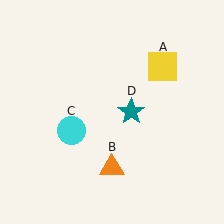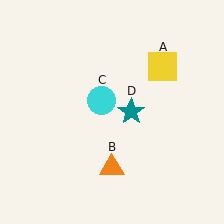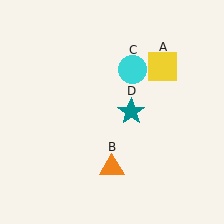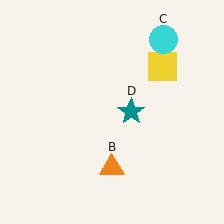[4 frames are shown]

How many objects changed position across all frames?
1 object changed position: cyan circle (object C).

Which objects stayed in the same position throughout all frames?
Yellow square (object A) and orange triangle (object B) and teal star (object D) remained stationary.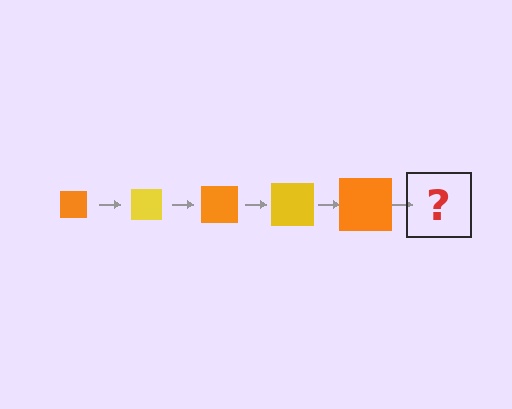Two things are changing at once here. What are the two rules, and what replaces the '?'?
The two rules are that the square grows larger each step and the color cycles through orange and yellow. The '?' should be a yellow square, larger than the previous one.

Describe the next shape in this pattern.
It should be a yellow square, larger than the previous one.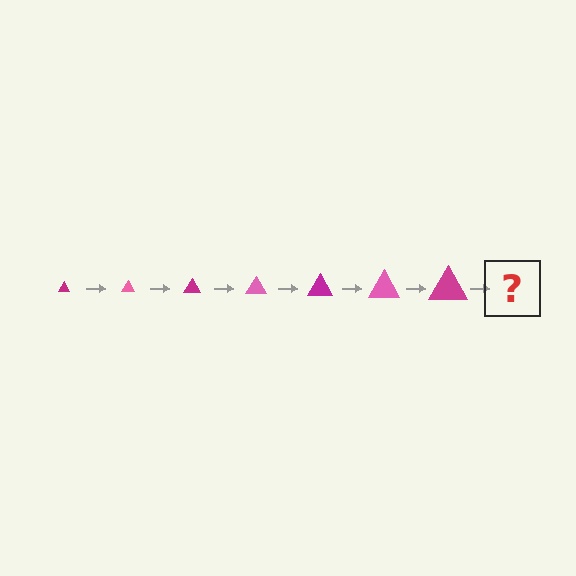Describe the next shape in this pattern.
It should be a pink triangle, larger than the previous one.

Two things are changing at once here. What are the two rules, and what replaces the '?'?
The two rules are that the triangle grows larger each step and the color cycles through magenta and pink. The '?' should be a pink triangle, larger than the previous one.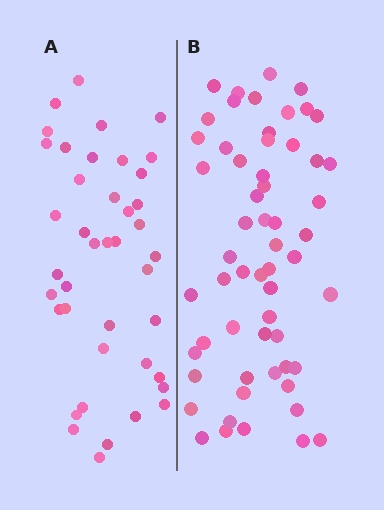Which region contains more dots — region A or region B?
Region B (the right region) has more dots.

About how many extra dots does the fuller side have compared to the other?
Region B has approximately 15 more dots than region A.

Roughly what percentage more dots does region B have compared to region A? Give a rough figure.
About 40% more.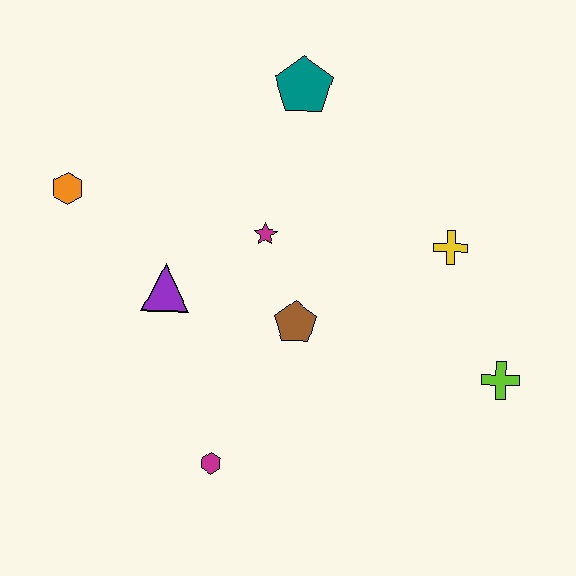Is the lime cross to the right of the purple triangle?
Yes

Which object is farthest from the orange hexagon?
The lime cross is farthest from the orange hexagon.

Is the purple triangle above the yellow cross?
No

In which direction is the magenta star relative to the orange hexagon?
The magenta star is to the right of the orange hexagon.